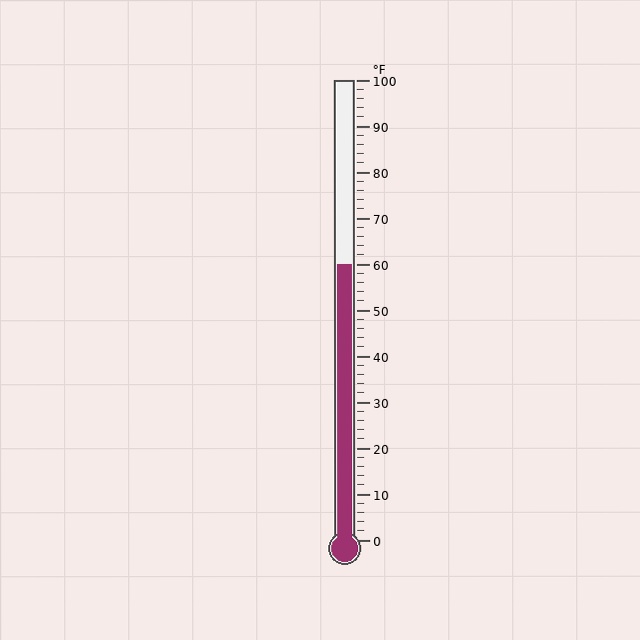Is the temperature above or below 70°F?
The temperature is below 70°F.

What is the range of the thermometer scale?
The thermometer scale ranges from 0°F to 100°F.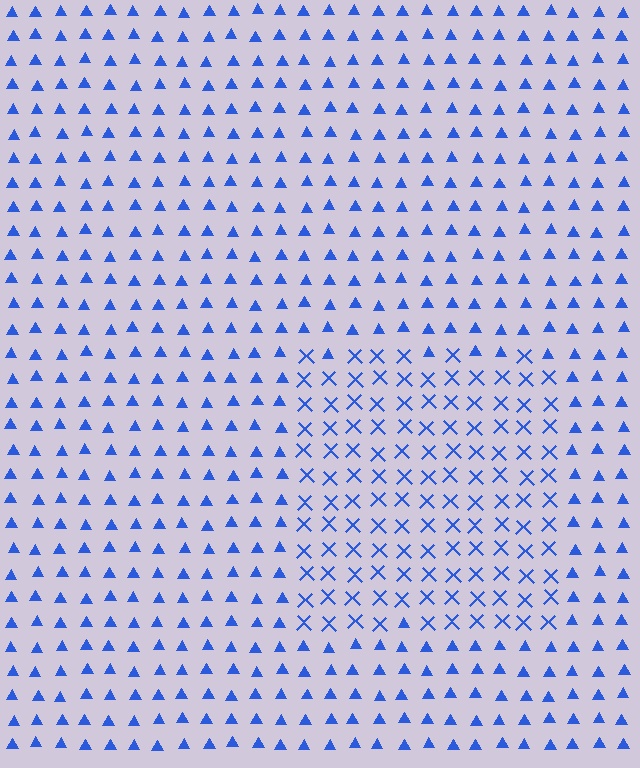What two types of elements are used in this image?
The image uses X marks inside the rectangle region and triangles outside it.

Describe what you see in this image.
The image is filled with small blue elements arranged in a uniform grid. A rectangle-shaped region contains X marks, while the surrounding area contains triangles. The boundary is defined purely by the change in element shape.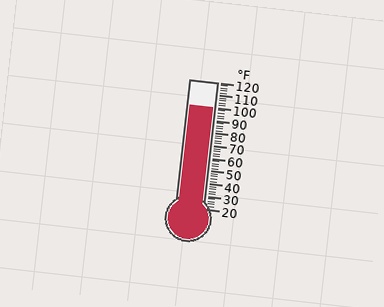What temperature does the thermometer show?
The thermometer shows approximately 100°F.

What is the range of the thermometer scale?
The thermometer scale ranges from 20°F to 120°F.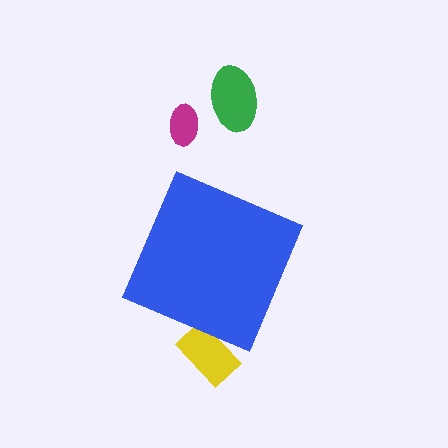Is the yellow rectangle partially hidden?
Yes, the yellow rectangle is partially hidden behind the blue diamond.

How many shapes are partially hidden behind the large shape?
1 shape is partially hidden.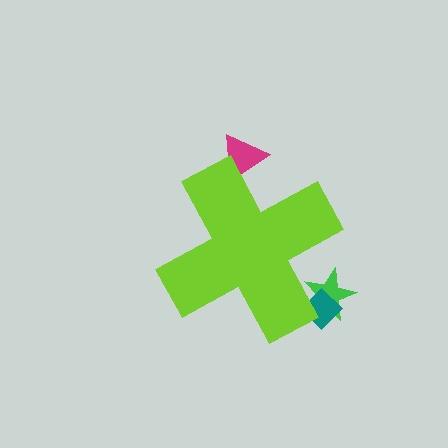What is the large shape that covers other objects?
A lime cross.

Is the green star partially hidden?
Yes, the green star is partially hidden behind the lime cross.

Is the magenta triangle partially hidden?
Yes, the magenta triangle is partially hidden behind the lime cross.